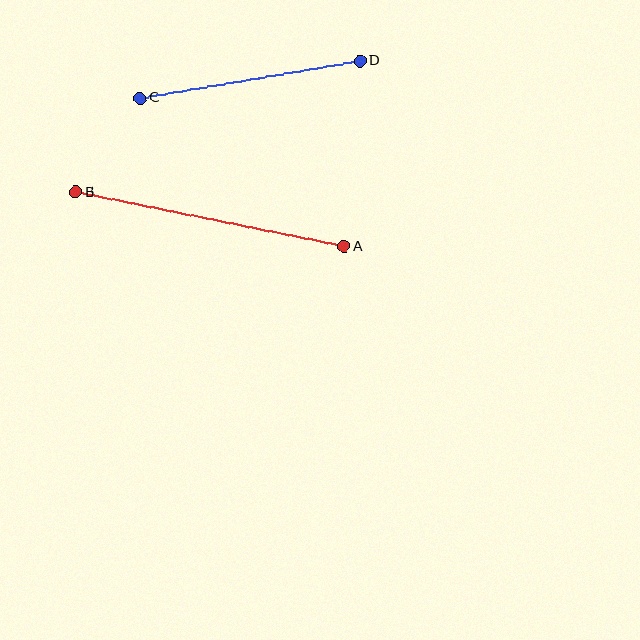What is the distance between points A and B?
The distance is approximately 274 pixels.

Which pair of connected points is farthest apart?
Points A and B are farthest apart.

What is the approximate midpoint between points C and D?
The midpoint is at approximately (250, 80) pixels.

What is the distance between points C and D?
The distance is approximately 223 pixels.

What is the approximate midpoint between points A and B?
The midpoint is at approximately (210, 219) pixels.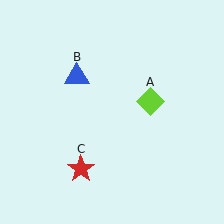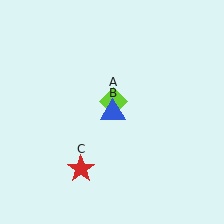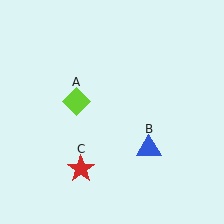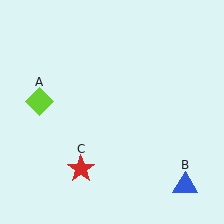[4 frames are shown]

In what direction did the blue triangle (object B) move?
The blue triangle (object B) moved down and to the right.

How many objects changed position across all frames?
2 objects changed position: lime diamond (object A), blue triangle (object B).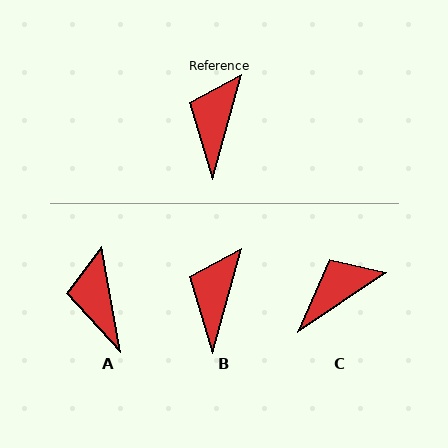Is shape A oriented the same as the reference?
No, it is off by about 25 degrees.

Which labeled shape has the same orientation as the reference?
B.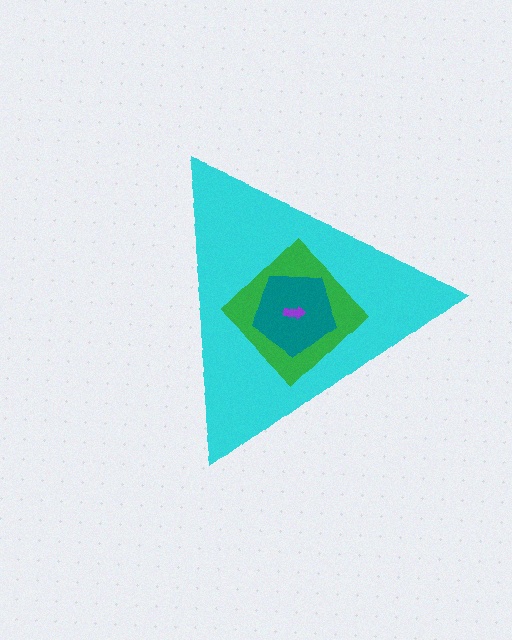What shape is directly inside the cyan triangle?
The green diamond.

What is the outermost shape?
The cyan triangle.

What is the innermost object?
The purple arrow.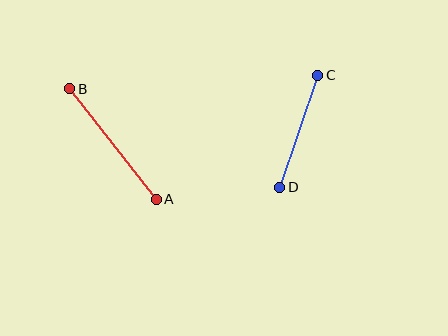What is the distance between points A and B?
The distance is approximately 141 pixels.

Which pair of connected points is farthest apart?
Points A and B are farthest apart.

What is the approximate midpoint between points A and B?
The midpoint is at approximately (113, 144) pixels.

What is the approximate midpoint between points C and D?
The midpoint is at approximately (299, 131) pixels.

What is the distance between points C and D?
The distance is approximately 118 pixels.